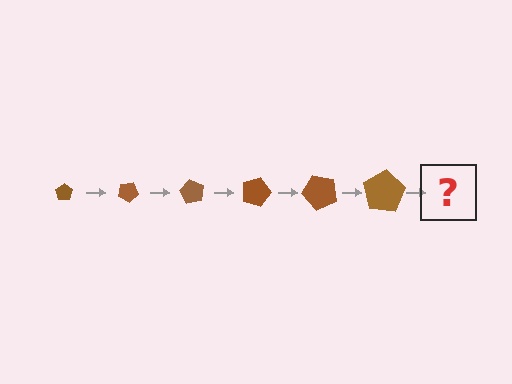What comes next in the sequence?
The next element should be a pentagon, larger than the previous one and rotated 180 degrees from the start.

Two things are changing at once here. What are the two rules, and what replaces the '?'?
The two rules are that the pentagon grows larger each step and it rotates 30 degrees each step. The '?' should be a pentagon, larger than the previous one and rotated 180 degrees from the start.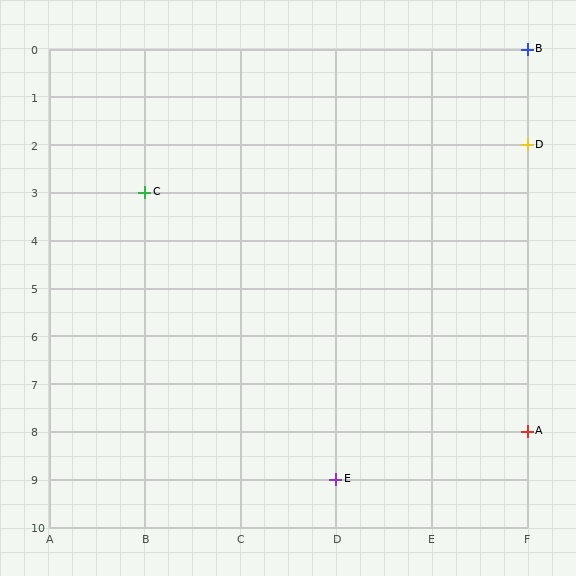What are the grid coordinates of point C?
Point C is at grid coordinates (B, 3).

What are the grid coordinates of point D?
Point D is at grid coordinates (F, 2).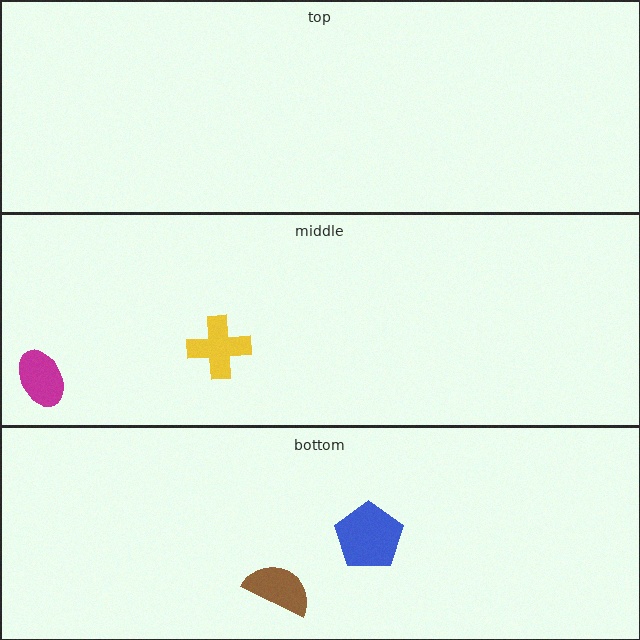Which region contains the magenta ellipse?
The middle region.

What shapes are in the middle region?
The yellow cross, the magenta ellipse.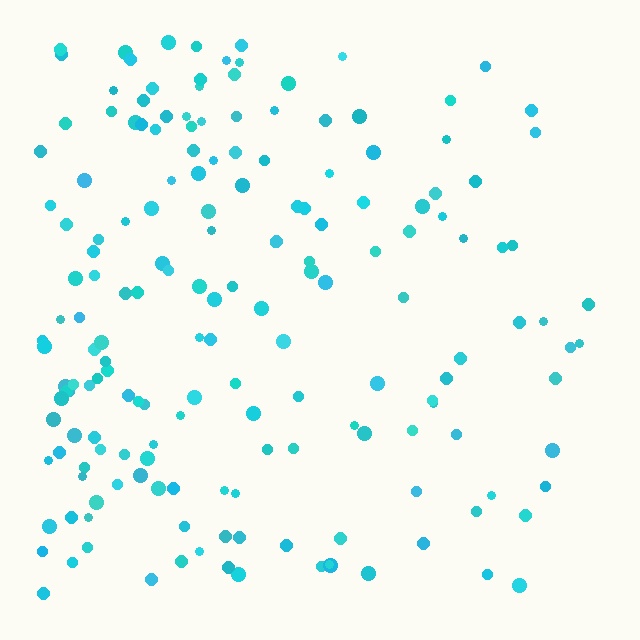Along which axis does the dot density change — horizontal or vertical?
Horizontal.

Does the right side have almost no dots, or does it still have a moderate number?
Still a moderate number, just noticeably fewer than the left.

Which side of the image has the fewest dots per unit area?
The right.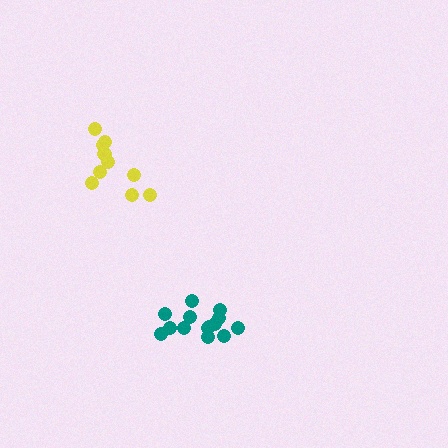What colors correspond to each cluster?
The clusters are colored: yellow, teal.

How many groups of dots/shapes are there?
There are 2 groups.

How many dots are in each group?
Group 1: 10 dots, Group 2: 14 dots (24 total).